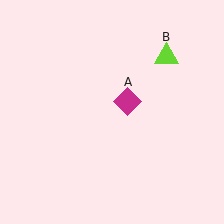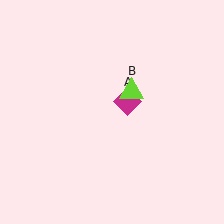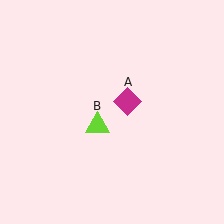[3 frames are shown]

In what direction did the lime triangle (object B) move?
The lime triangle (object B) moved down and to the left.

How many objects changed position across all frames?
1 object changed position: lime triangle (object B).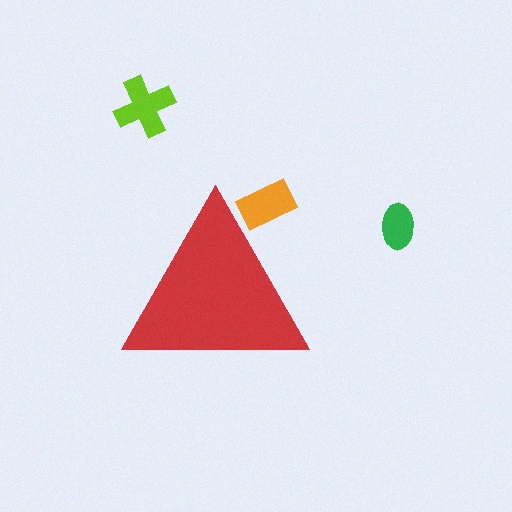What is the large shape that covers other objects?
A red triangle.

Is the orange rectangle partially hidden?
Yes, the orange rectangle is partially hidden behind the red triangle.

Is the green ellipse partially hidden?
No, the green ellipse is fully visible.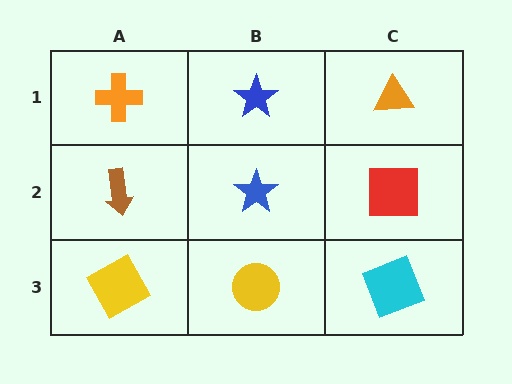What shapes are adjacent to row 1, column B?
A blue star (row 2, column B), an orange cross (row 1, column A), an orange triangle (row 1, column C).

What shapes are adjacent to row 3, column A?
A brown arrow (row 2, column A), a yellow circle (row 3, column B).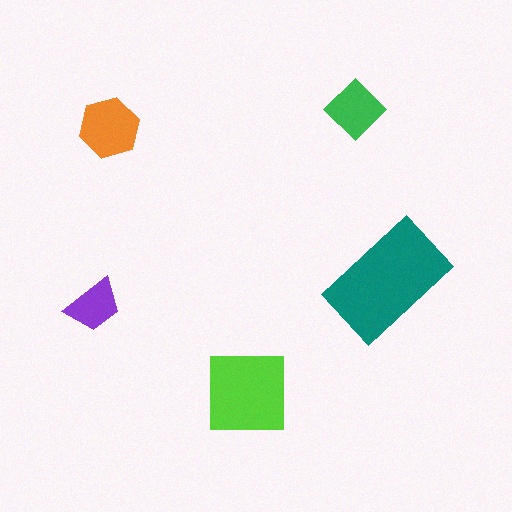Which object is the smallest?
The purple trapezoid.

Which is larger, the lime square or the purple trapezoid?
The lime square.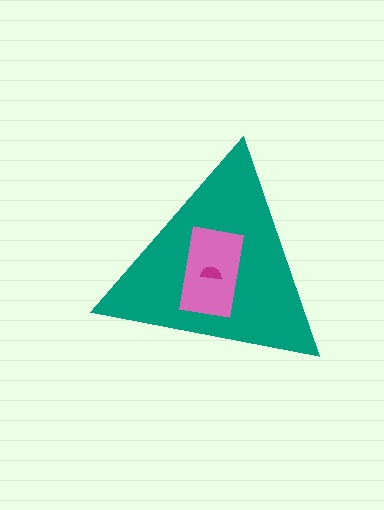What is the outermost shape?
The teal triangle.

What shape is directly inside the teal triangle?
The pink rectangle.